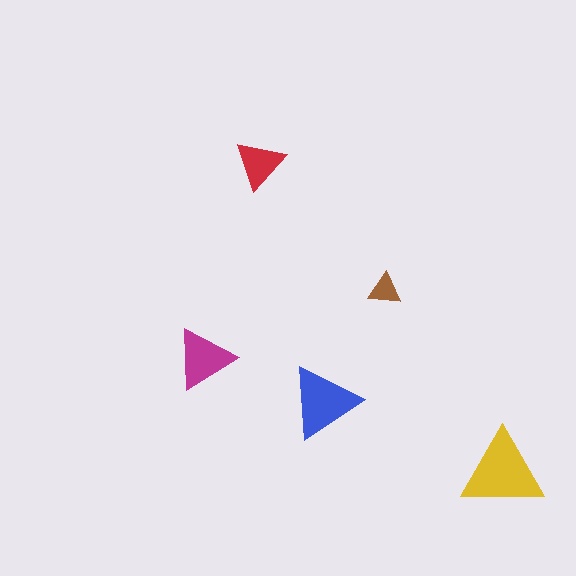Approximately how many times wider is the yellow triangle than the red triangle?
About 1.5 times wider.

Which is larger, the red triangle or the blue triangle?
The blue one.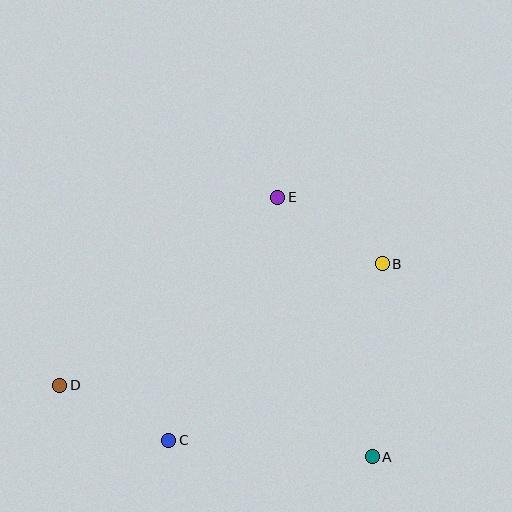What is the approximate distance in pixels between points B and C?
The distance between B and C is approximately 277 pixels.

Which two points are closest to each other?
Points C and D are closest to each other.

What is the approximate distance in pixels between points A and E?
The distance between A and E is approximately 276 pixels.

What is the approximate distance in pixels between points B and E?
The distance between B and E is approximately 124 pixels.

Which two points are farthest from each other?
Points B and D are farthest from each other.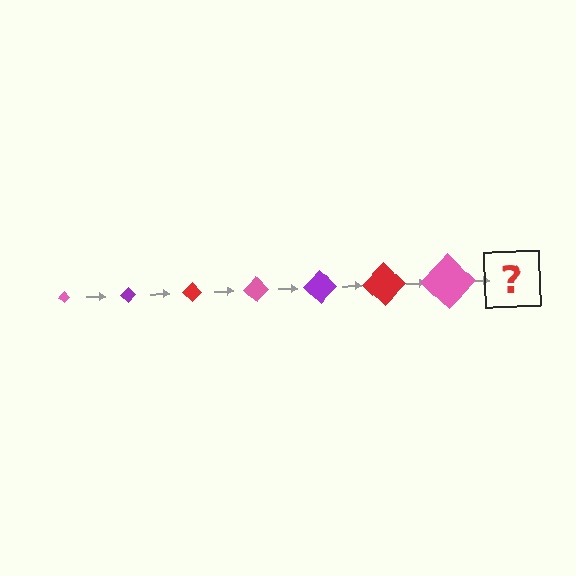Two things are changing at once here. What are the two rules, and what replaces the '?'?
The two rules are that the diamond grows larger each step and the color cycles through pink, purple, and red. The '?' should be a purple diamond, larger than the previous one.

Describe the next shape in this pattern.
It should be a purple diamond, larger than the previous one.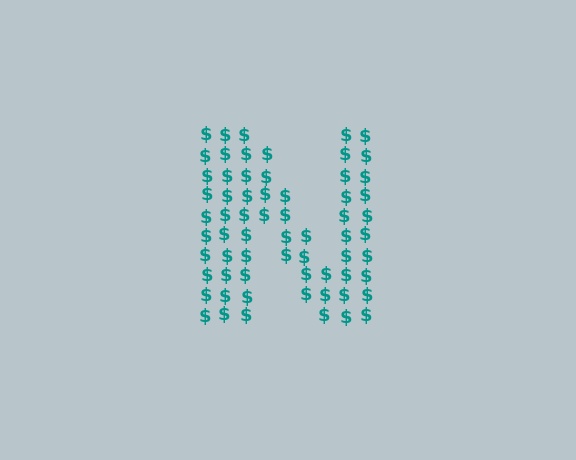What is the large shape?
The large shape is the letter N.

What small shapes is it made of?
It is made of small dollar signs.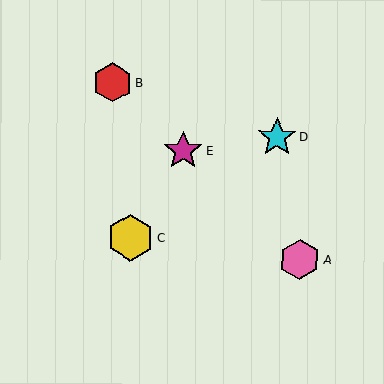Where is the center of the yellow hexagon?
The center of the yellow hexagon is at (130, 238).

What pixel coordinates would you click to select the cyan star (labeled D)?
Click at (277, 137) to select the cyan star D.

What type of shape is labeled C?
Shape C is a yellow hexagon.